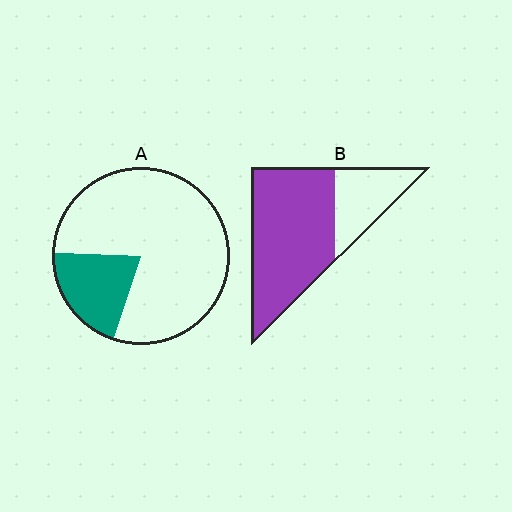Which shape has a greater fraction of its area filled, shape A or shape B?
Shape B.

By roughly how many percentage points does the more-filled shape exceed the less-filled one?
By roughly 50 percentage points (B over A).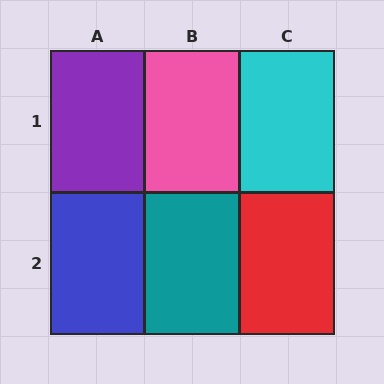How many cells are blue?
1 cell is blue.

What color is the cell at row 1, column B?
Pink.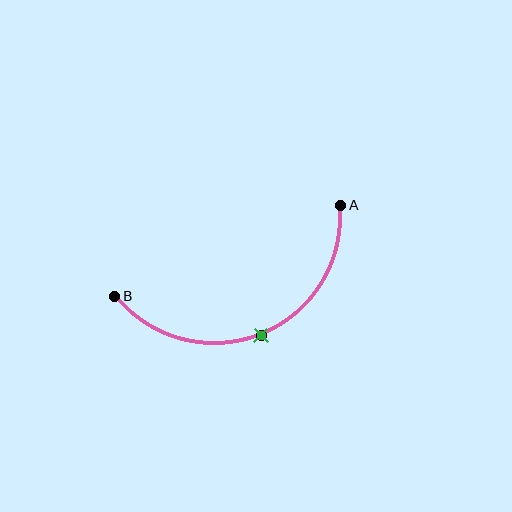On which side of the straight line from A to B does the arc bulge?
The arc bulges below the straight line connecting A and B.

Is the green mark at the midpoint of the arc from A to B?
Yes. The green mark lies on the arc at equal arc-length from both A and B — it is the arc midpoint.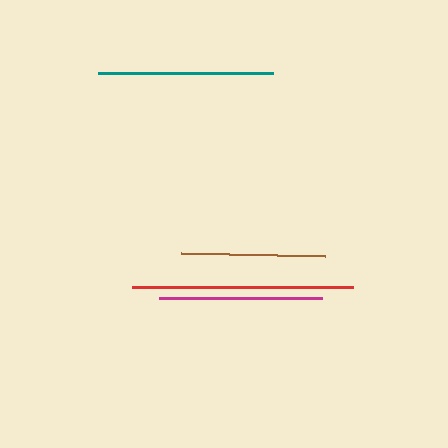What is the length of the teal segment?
The teal segment is approximately 175 pixels long.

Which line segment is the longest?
The red line is the longest at approximately 222 pixels.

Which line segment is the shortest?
The brown line is the shortest at approximately 144 pixels.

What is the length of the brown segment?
The brown segment is approximately 144 pixels long.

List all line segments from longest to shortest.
From longest to shortest: red, teal, magenta, brown.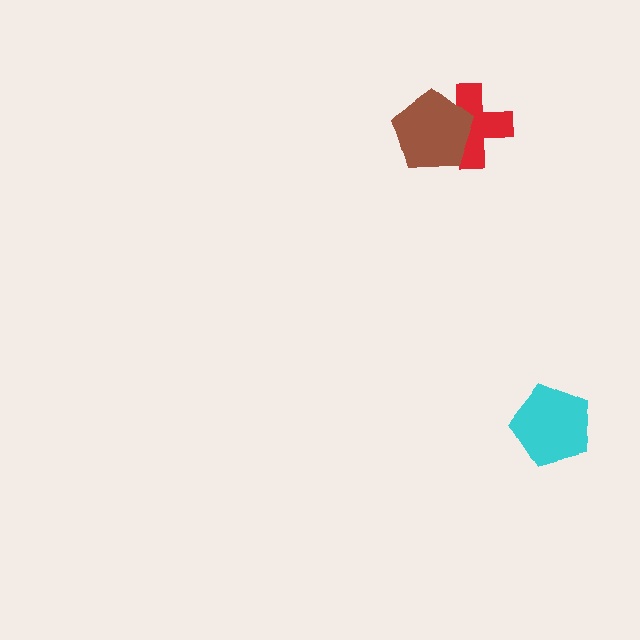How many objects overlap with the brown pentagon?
1 object overlaps with the brown pentagon.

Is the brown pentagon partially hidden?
No, no other shape covers it.